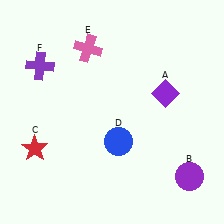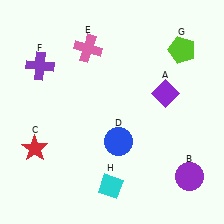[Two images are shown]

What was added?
A lime pentagon (G), a cyan diamond (H) were added in Image 2.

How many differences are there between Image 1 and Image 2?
There are 2 differences between the two images.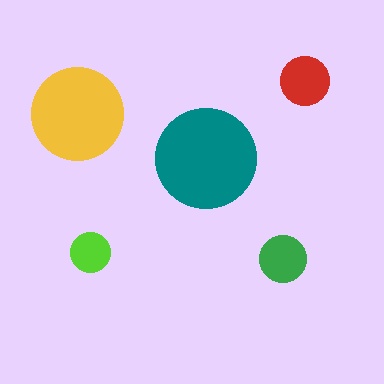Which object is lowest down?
The green circle is bottommost.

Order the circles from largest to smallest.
the teal one, the yellow one, the red one, the green one, the lime one.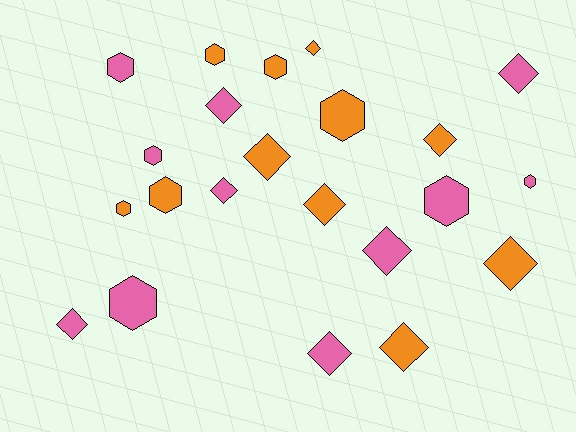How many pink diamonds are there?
There are 6 pink diamonds.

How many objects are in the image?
There are 22 objects.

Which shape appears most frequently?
Diamond, with 12 objects.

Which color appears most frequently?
Pink, with 11 objects.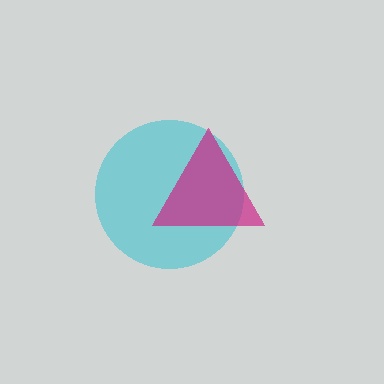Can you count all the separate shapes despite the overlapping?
Yes, there are 2 separate shapes.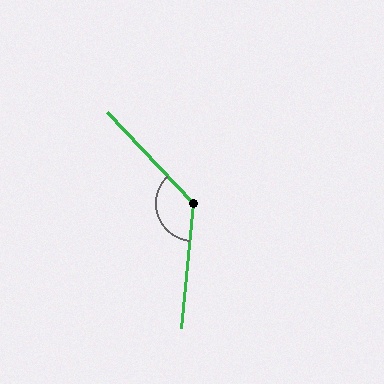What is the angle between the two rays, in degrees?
Approximately 131 degrees.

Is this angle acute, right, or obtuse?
It is obtuse.